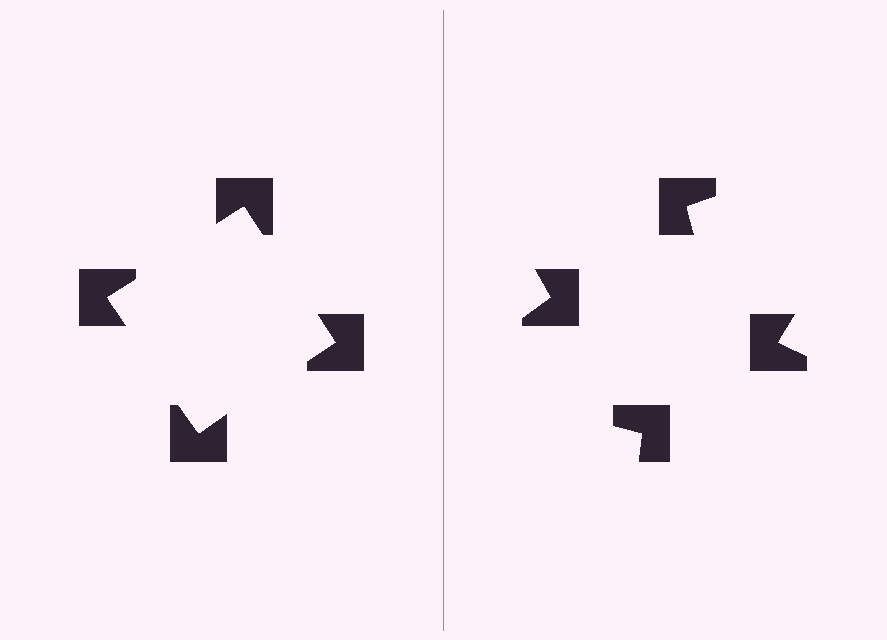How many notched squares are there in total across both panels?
8 — 4 on each side.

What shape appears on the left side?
An illusory square.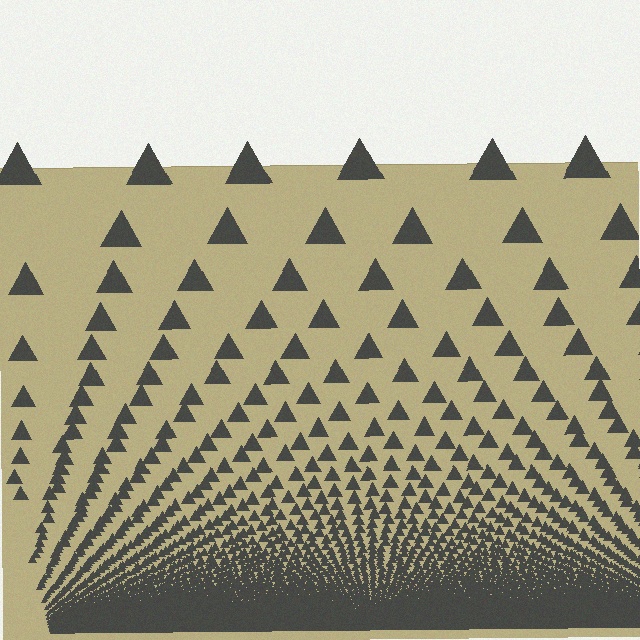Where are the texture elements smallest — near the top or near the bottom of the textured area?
Near the bottom.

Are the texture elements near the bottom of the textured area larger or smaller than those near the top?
Smaller. The gradient is inverted — elements near the bottom are smaller and denser.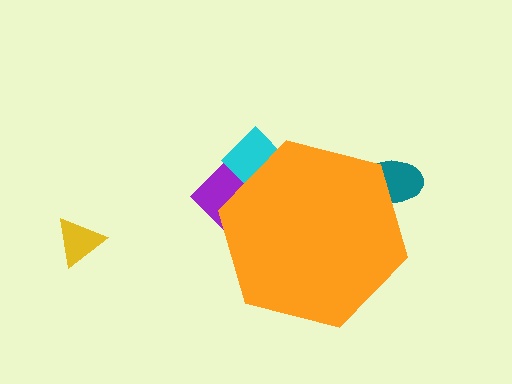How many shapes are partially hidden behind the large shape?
3 shapes are partially hidden.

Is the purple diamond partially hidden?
Yes, the purple diamond is partially hidden behind the orange hexagon.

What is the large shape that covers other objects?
An orange hexagon.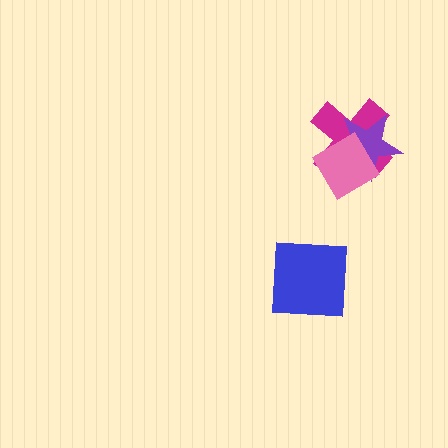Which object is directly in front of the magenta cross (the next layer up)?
The purple star is directly in front of the magenta cross.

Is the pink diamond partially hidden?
No, no other shape covers it.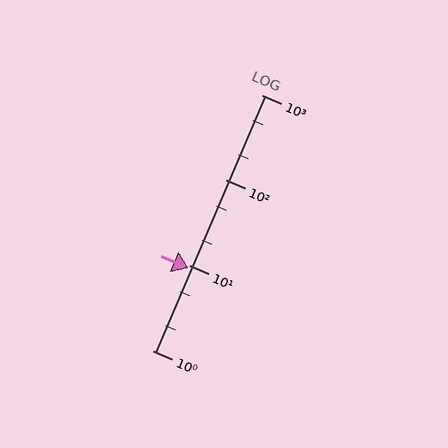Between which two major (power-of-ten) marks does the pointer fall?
The pointer is between 1 and 10.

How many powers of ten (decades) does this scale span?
The scale spans 3 decades, from 1 to 1000.